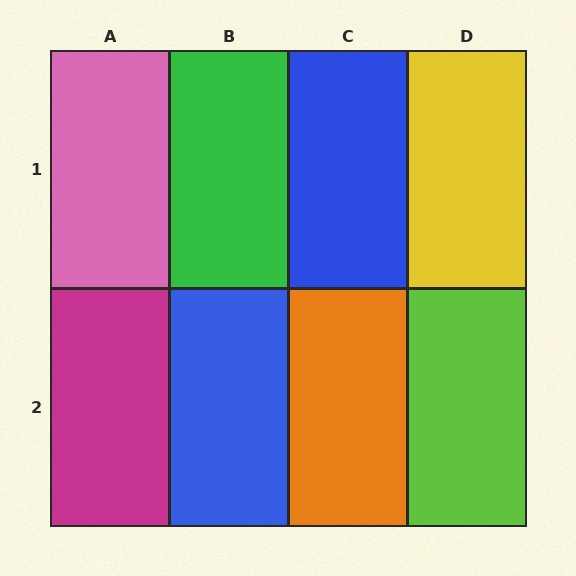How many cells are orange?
1 cell is orange.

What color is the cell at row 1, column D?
Yellow.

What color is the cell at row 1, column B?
Green.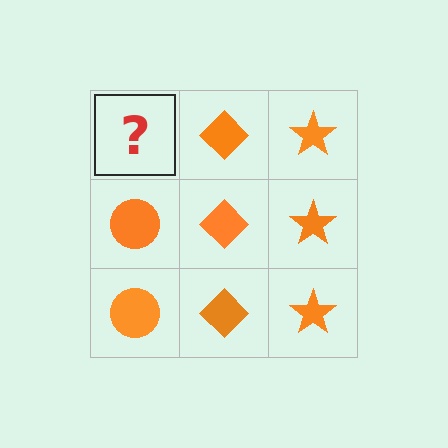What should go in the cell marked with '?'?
The missing cell should contain an orange circle.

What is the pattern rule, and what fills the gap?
The rule is that each column has a consistent shape. The gap should be filled with an orange circle.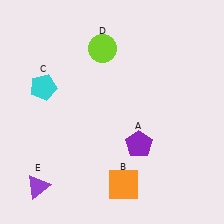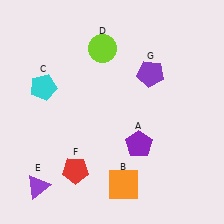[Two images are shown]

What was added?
A red pentagon (F), a purple pentagon (G) were added in Image 2.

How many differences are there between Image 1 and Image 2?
There are 2 differences between the two images.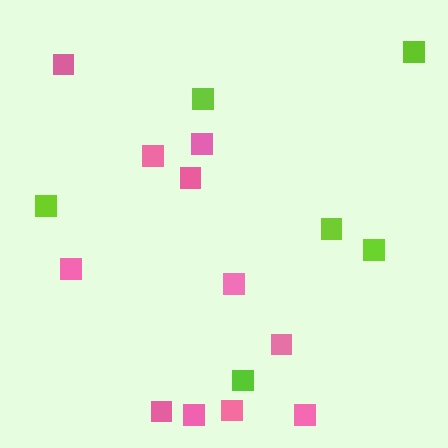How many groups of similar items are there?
There are 2 groups: one group of lime squares (6) and one group of pink squares (11).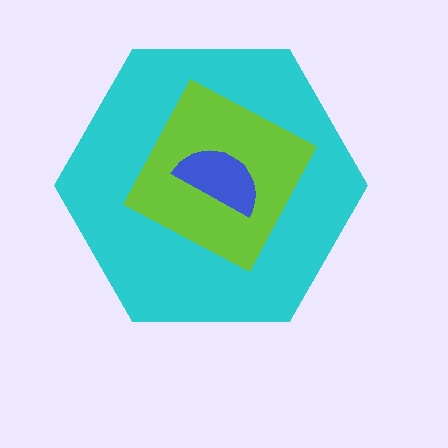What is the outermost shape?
The cyan hexagon.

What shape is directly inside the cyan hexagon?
The lime diamond.